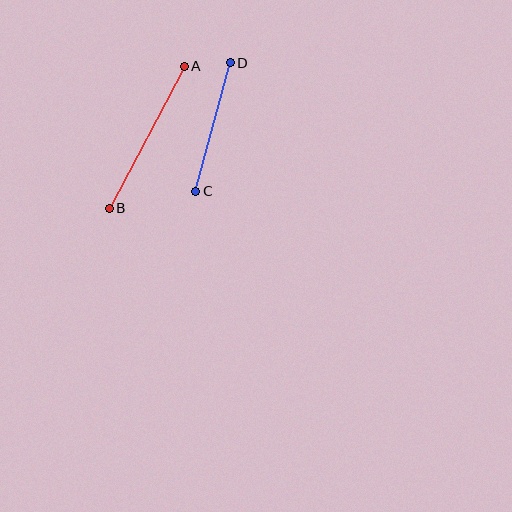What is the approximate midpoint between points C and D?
The midpoint is at approximately (213, 127) pixels.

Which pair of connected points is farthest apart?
Points A and B are farthest apart.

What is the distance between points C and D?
The distance is approximately 133 pixels.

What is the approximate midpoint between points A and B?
The midpoint is at approximately (147, 137) pixels.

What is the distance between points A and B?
The distance is approximately 160 pixels.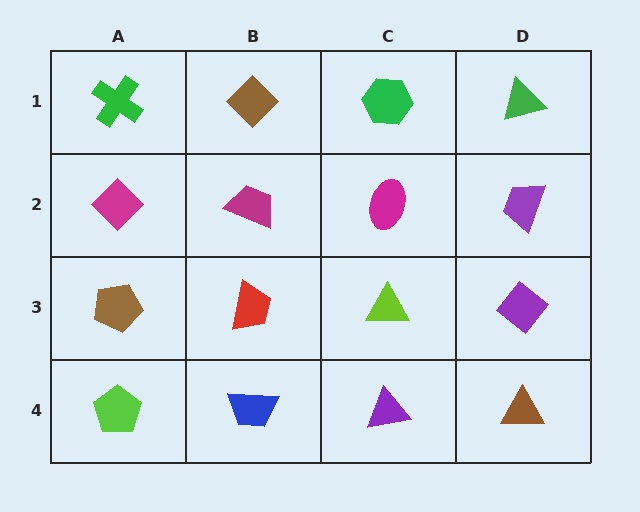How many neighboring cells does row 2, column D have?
3.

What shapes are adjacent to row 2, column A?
A green cross (row 1, column A), a brown pentagon (row 3, column A), a magenta trapezoid (row 2, column B).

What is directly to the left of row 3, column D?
A lime triangle.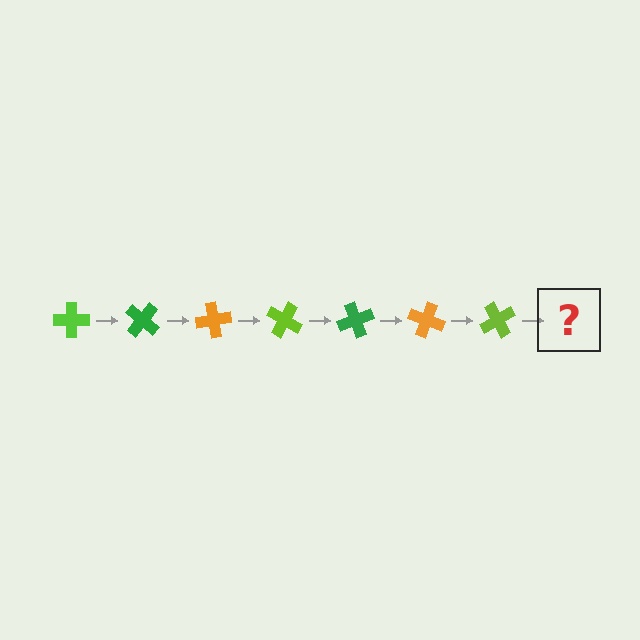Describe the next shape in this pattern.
It should be a green cross, rotated 280 degrees from the start.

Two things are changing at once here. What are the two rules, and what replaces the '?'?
The two rules are that it rotates 40 degrees each step and the color cycles through lime, green, and orange. The '?' should be a green cross, rotated 280 degrees from the start.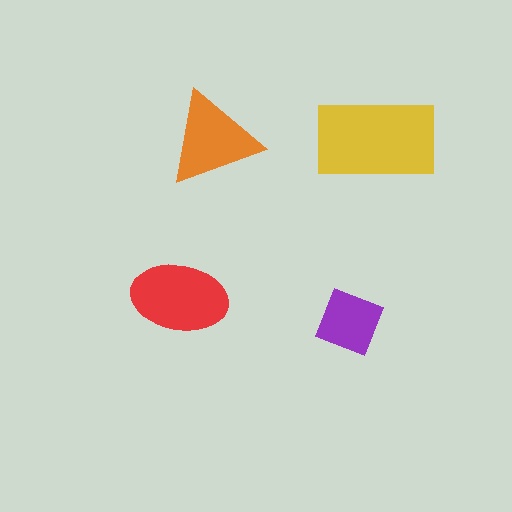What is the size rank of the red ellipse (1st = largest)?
2nd.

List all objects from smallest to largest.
The purple square, the orange triangle, the red ellipse, the yellow rectangle.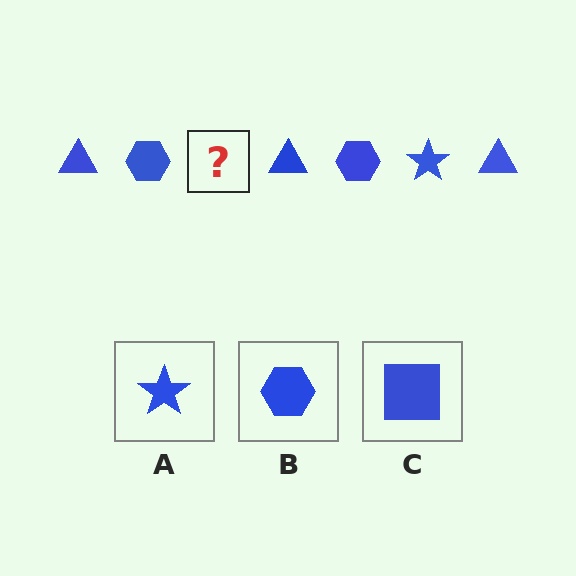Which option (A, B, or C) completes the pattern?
A.